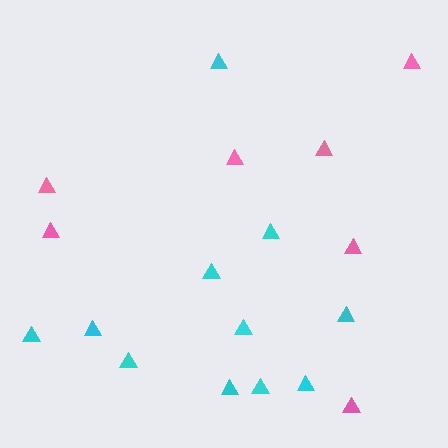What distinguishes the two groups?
There are 2 groups: one group of pink triangles (7) and one group of cyan triangles (11).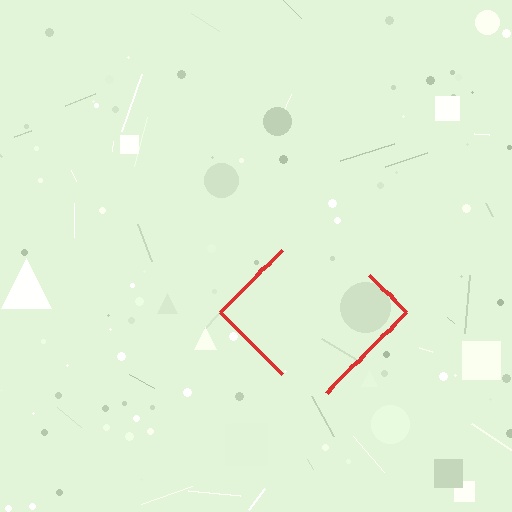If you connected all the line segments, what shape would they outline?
They would outline a diamond.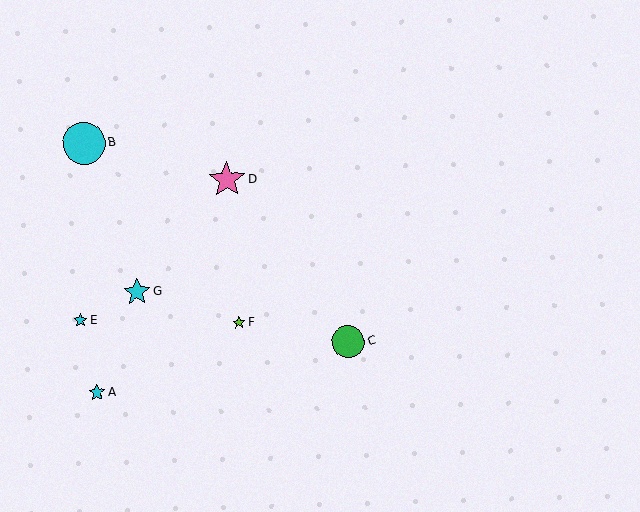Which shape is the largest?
The cyan circle (labeled B) is the largest.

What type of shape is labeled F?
Shape F is a lime star.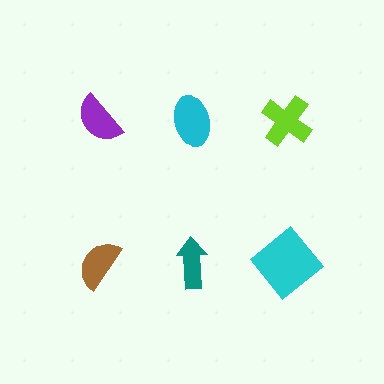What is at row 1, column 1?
A purple semicircle.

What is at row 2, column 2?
A teal arrow.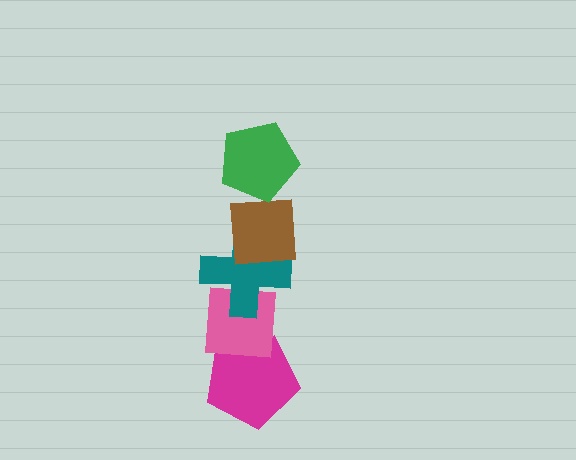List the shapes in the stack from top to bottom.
From top to bottom: the green pentagon, the brown square, the teal cross, the pink square, the magenta pentagon.